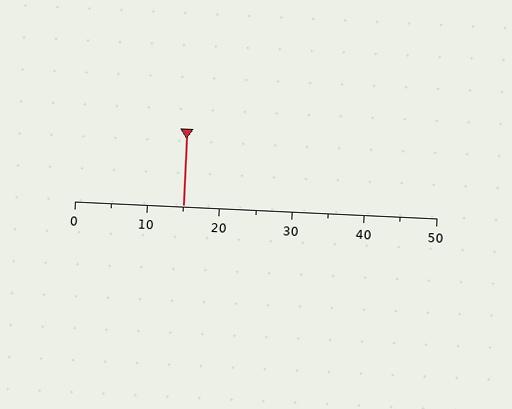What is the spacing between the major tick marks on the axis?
The major ticks are spaced 10 apart.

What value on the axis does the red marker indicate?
The marker indicates approximately 15.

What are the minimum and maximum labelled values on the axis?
The axis runs from 0 to 50.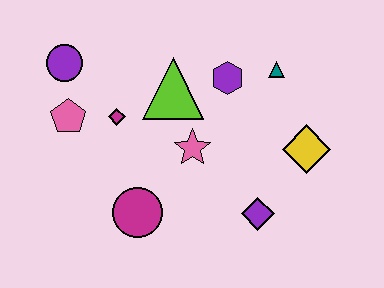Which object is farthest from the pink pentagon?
The yellow diamond is farthest from the pink pentagon.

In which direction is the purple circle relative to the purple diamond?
The purple circle is to the left of the purple diamond.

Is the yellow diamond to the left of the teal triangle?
No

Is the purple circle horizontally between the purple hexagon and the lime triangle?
No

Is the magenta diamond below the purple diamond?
No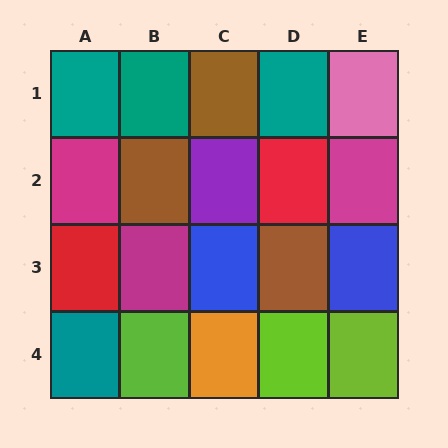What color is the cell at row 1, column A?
Teal.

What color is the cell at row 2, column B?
Brown.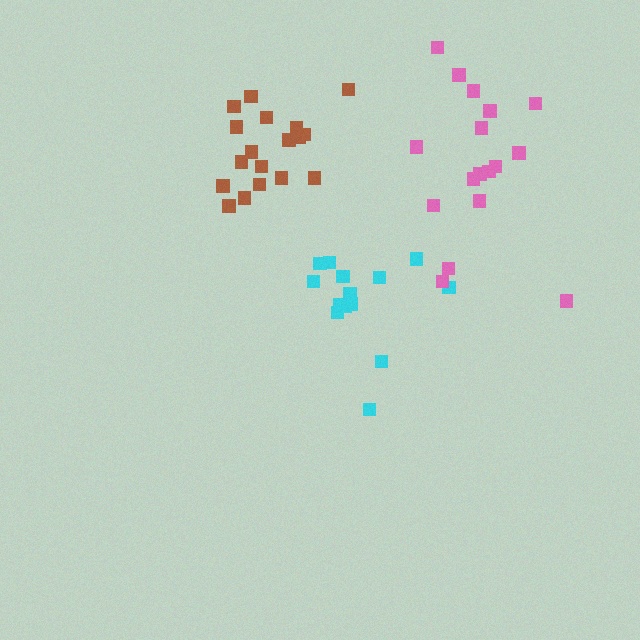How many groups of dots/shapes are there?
There are 3 groups.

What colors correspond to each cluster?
The clusters are colored: cyan, pink, brown.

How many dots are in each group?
Group 1: 14 dots, Group 2: 17 dots, Group 3: 18 dots (49 total).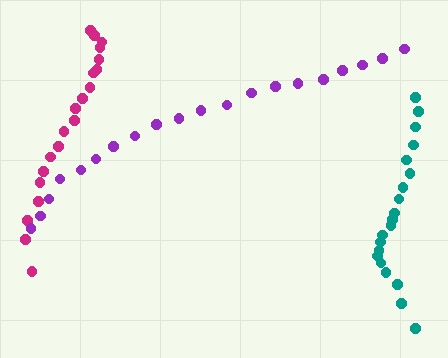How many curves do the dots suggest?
There are 3 distinct paths.